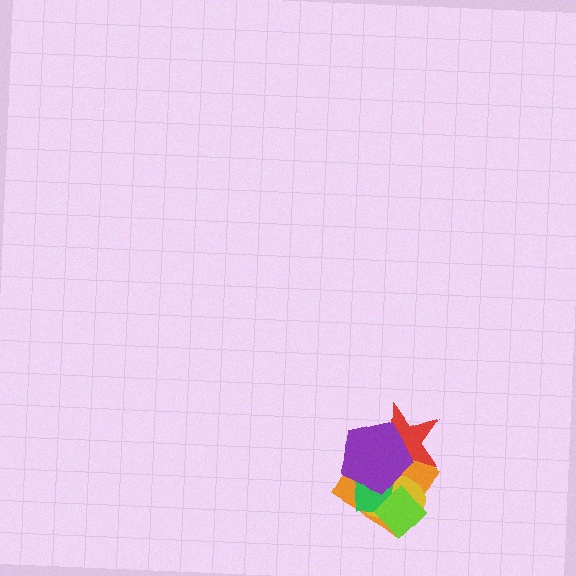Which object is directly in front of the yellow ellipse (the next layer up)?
The green square is directly in front of the yellow ellipse.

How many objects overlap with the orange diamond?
5 objects overlap with the orange diamond.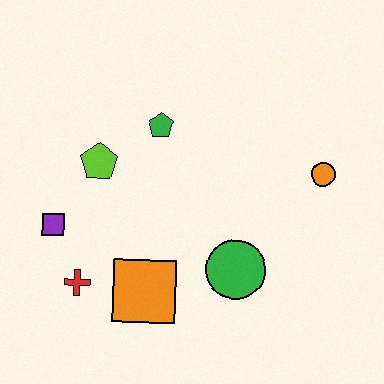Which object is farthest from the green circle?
The purple square is farthest from the green circle.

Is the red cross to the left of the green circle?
Yes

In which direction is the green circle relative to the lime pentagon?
The green circle is to the right of the lime pentagon.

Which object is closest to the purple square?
The red cross is closest to the purple square.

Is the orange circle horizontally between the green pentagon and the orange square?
No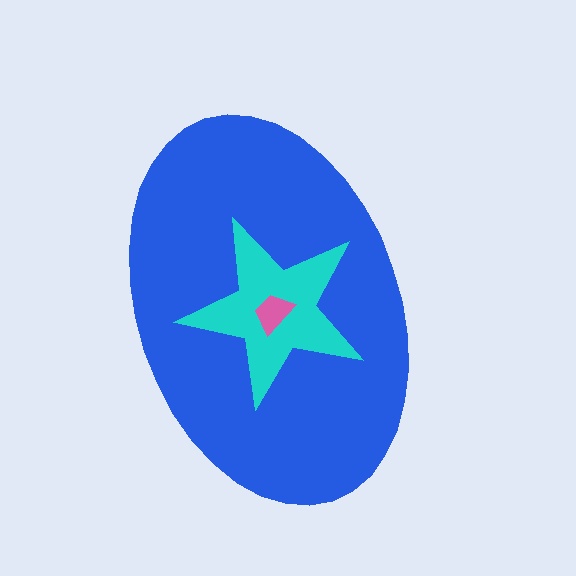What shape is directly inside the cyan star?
The pink trapezoid.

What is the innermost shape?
The pink trapezoid.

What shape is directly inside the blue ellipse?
The cyan star.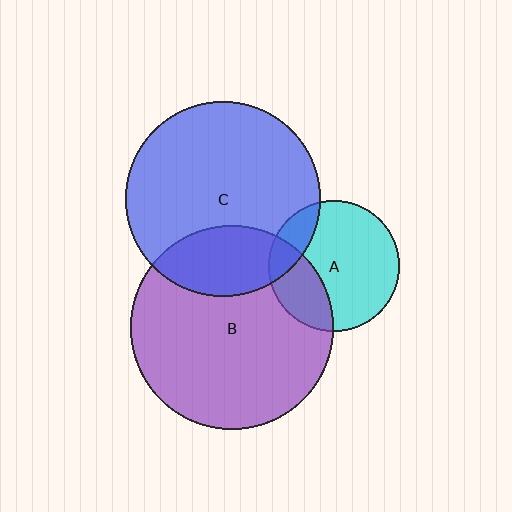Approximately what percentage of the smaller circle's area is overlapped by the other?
Approximately 15%.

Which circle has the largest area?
Circle B (purple).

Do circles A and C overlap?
Yes.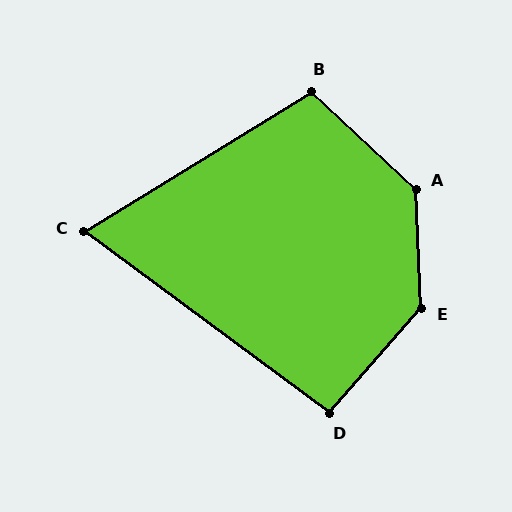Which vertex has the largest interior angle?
E, at approximately 136 degrees.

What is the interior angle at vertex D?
Approximately 95 degrees (approximately right).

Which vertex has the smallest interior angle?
C, at approximately 68 degrees.